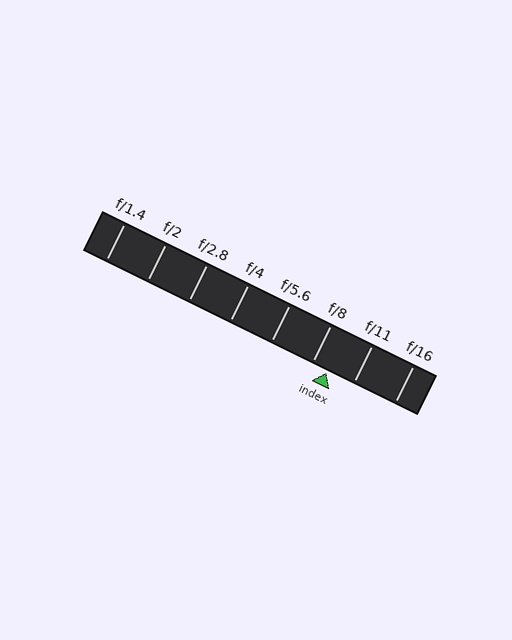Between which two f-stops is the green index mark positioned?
The index mark is between f/8 and f/11.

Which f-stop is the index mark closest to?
The index mark is closest to f/8.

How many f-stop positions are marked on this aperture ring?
There are 8 f-stop positions marked.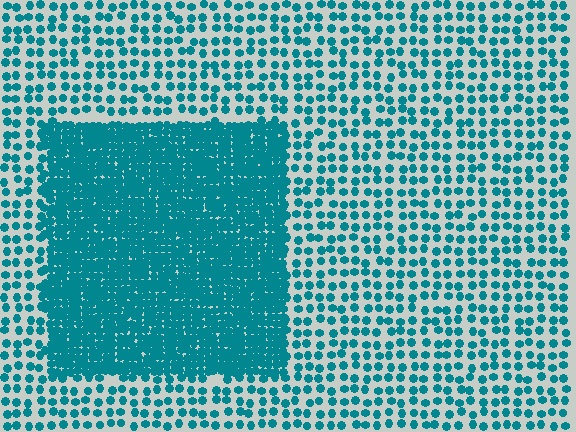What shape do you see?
I see a rectangle.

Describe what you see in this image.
The image contains small teal elements arranged at two different densities. A rectangle-shaped region is visible where the elements are more densely packed than the surrounding area.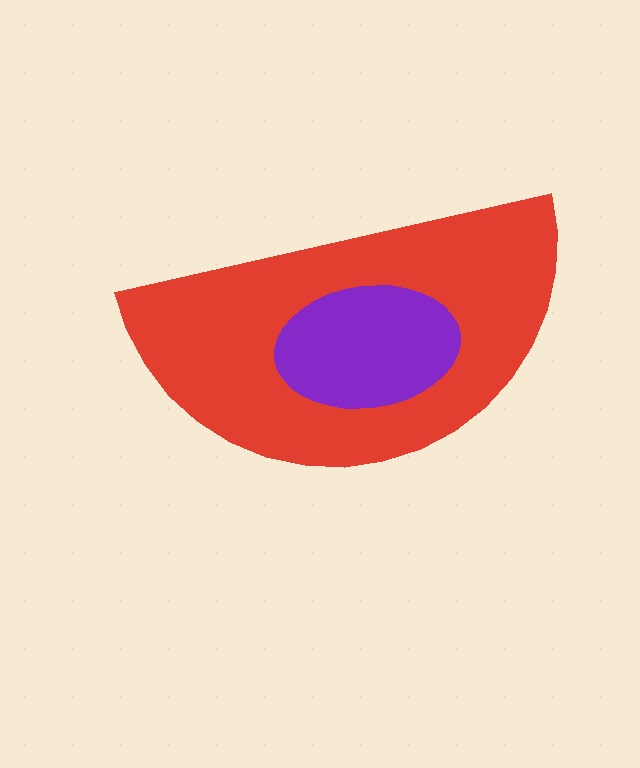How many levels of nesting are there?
2.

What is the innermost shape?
The purple ellipse.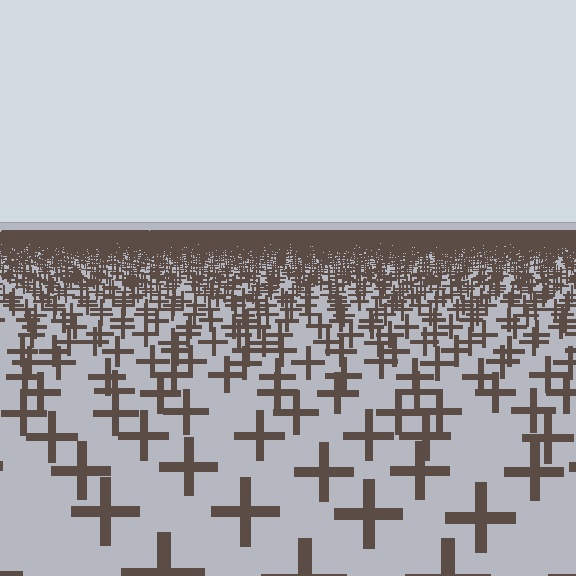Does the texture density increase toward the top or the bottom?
Density increases toward the top.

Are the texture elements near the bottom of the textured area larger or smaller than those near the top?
Larger. Near the bottom, elements are closer to the viewer and appear at a bigger on-screen size.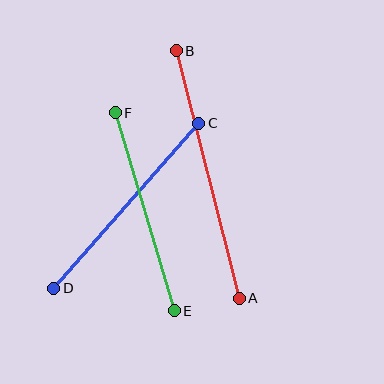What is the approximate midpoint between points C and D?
The midpoint is at approximately (126, 206) pixels.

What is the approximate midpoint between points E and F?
The midpoint is at approximately (145, 212) pixels.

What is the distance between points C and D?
The distance is approximately 220 pixels.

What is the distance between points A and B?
The distance is approximately 255 pixels.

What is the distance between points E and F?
The distance is approximately 207 pixels.